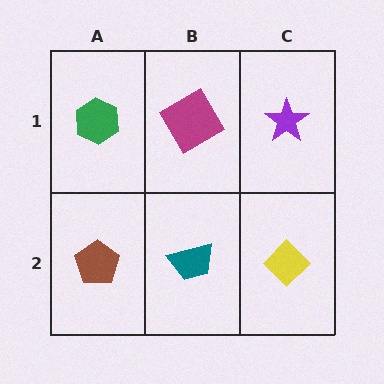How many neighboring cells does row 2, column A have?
2.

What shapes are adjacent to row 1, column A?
A brown pentagon (row 2, column A), a magenta diamond (row 1, column B).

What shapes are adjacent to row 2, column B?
A magenta diamond (row 1, column B), a brown pentagon (row 2, column A), a yellow diamond (row 2, column C).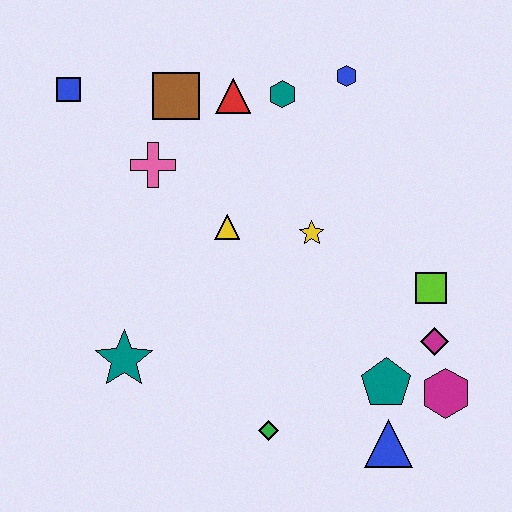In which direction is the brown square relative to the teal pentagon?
The brown square is above the teal pentagon.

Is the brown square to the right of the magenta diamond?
No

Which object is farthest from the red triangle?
The blue triangle is farthest from the red triangle.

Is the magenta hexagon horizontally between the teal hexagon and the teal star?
No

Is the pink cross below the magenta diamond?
No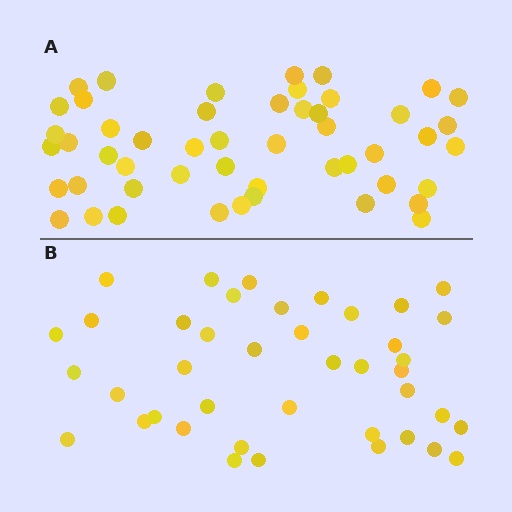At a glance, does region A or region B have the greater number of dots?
Region A (the top region) has more dots.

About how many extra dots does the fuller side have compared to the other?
Region A has roughly 8 or so more dots than region B.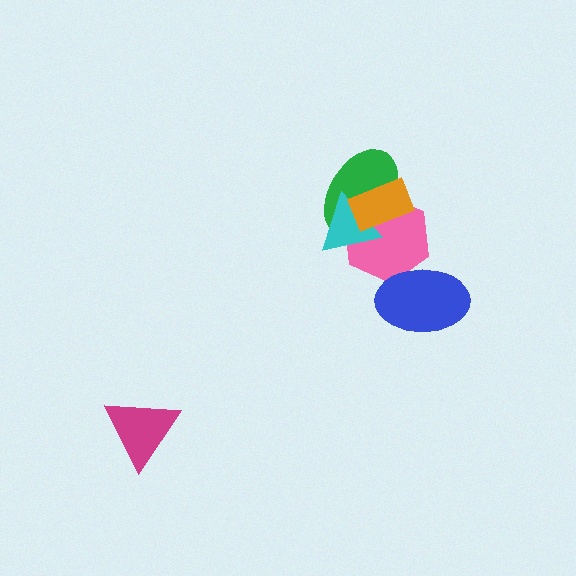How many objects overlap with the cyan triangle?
3 objects overlap with the cyan triangle.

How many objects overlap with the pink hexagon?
4 objects overlap with the pink hexagon.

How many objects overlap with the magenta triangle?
0 objects overlap with the magenta triangle.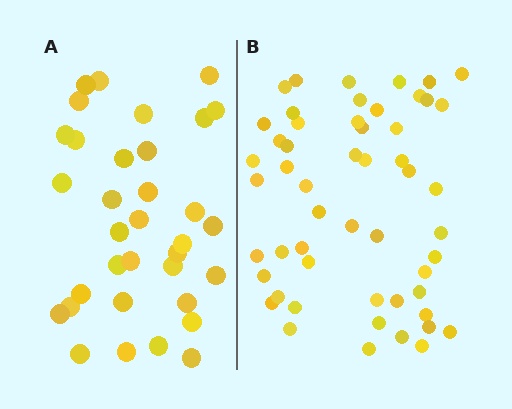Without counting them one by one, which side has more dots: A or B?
Region B (the right region) has more dots.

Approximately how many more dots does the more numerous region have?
Region B has approximately 20 more dots than region A.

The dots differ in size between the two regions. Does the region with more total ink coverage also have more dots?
No. Region A has more total ink coverage because its dots are larger, but region B actually contains more individual dots. Total area can be misleading — the number of items is what matters here.